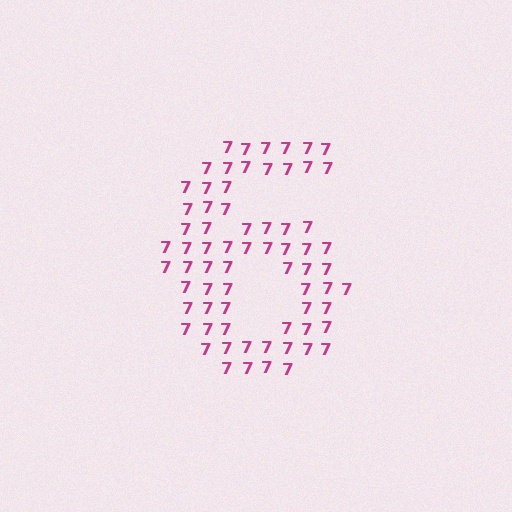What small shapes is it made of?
It is made of small digit 7's.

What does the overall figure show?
The overall figure shows the digit 6.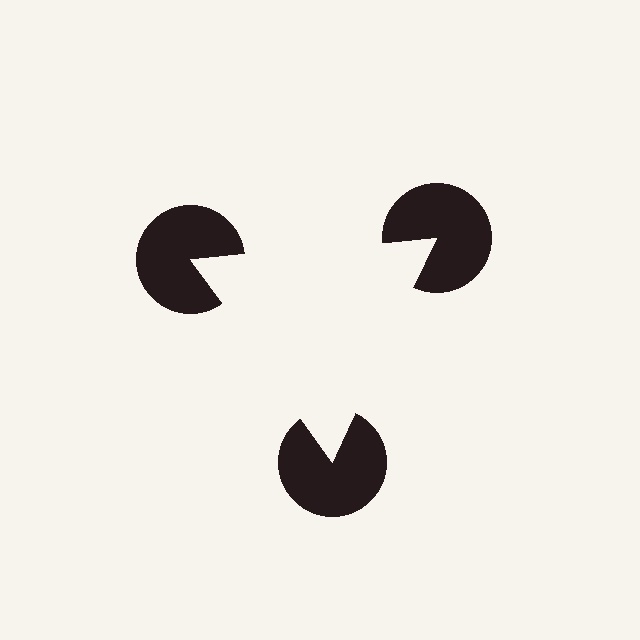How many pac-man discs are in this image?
There are 3 — one at each vertex of the illusory triangle.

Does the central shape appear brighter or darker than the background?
It typically appears slightly brighter than the background, even though no actual brightness change is drawn.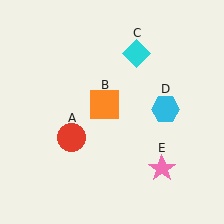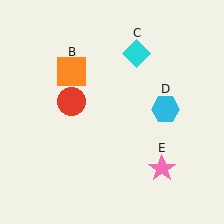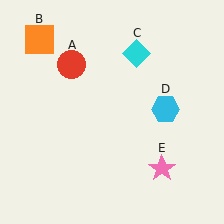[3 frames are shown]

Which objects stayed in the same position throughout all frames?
Cyan diamond (object C) and cyan hexagon (object D) and pink star (object E) remained stationary.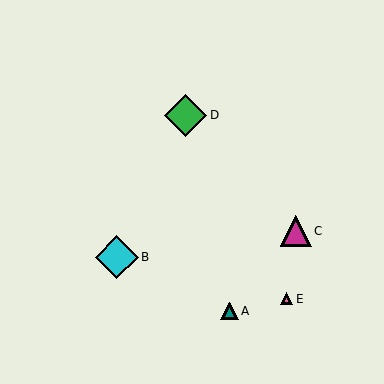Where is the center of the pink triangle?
The center of the pink triangle is at (286, 299).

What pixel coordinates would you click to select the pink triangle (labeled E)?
Click at (286, 299) to select the pink triangle E.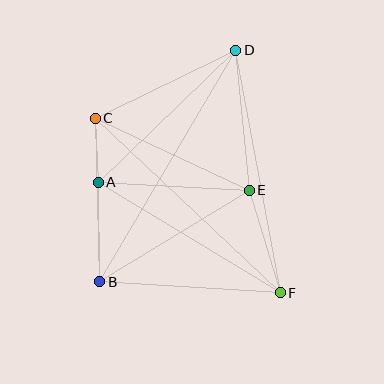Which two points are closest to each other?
Points A and C are closest to each other.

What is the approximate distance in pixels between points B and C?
The distance between B and C is approximately 164 pixels.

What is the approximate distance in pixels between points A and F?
The distance between A and F is approximately 213 pixels.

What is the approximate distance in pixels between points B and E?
The distance between B and E is approximately 175 pixels.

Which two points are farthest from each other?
Points B and D are farthest from each other.